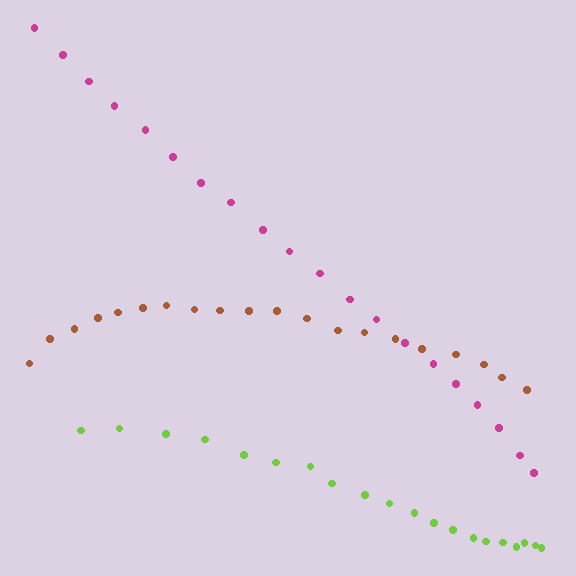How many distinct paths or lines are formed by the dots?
There are 3 distinct paths.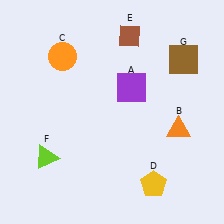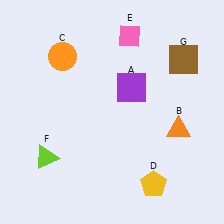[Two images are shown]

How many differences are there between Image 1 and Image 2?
There is 1 difference between the two images.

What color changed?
The diamond (E) changed from brown in Image 1 to pink in Image 2.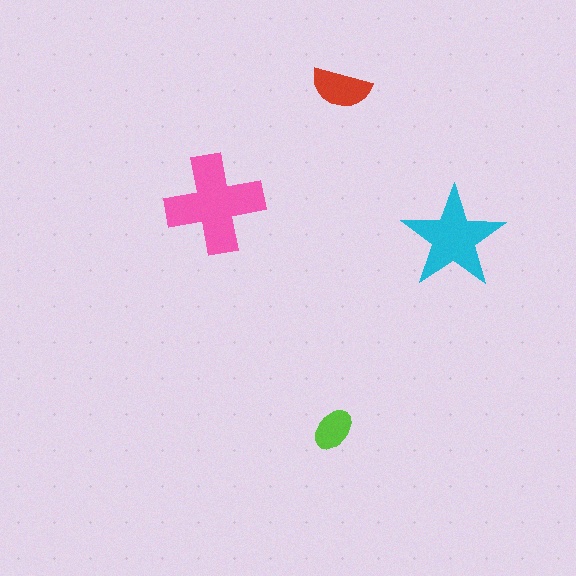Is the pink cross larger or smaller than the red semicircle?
Larger.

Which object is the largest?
The pink cross.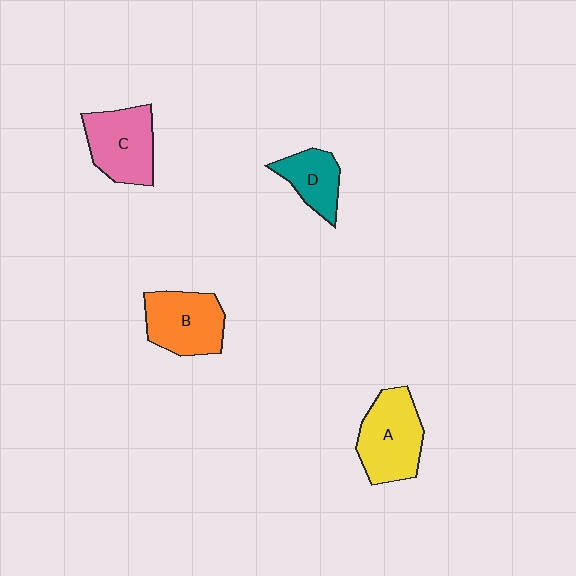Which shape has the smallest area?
Shape D (teal).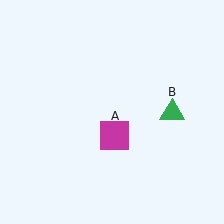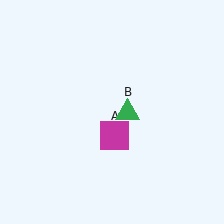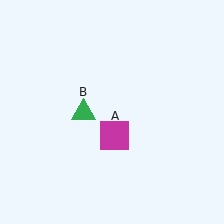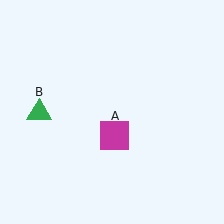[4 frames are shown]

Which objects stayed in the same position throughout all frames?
Magenta square (object A) remained stationary.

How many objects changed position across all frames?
1 object changed position: green triangle (object B).